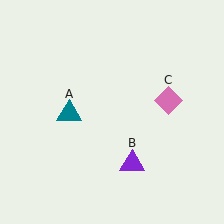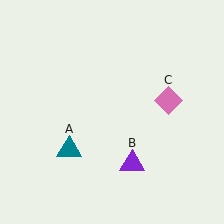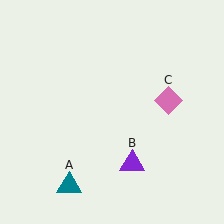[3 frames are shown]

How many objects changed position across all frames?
1 object changed position: teal triangle (object A).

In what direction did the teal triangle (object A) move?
The teal triangle (object A) moved down.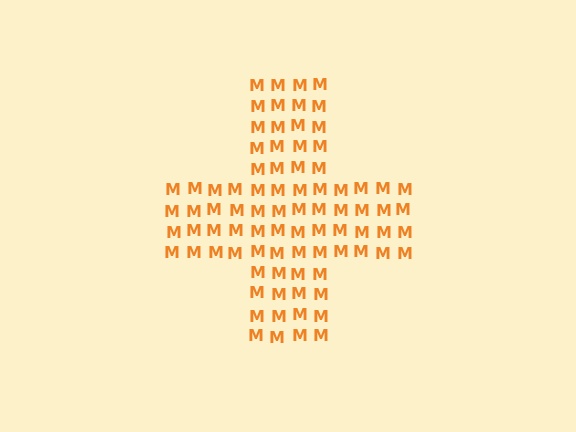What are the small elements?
The small elements are letter M's.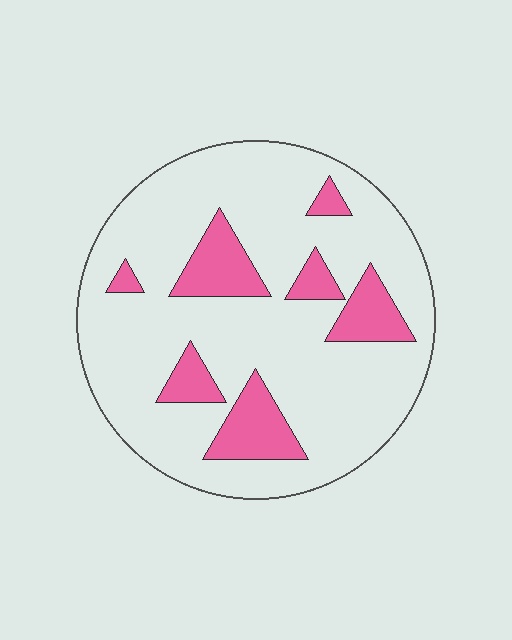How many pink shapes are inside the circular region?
7.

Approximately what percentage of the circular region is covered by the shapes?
Approximately 20%.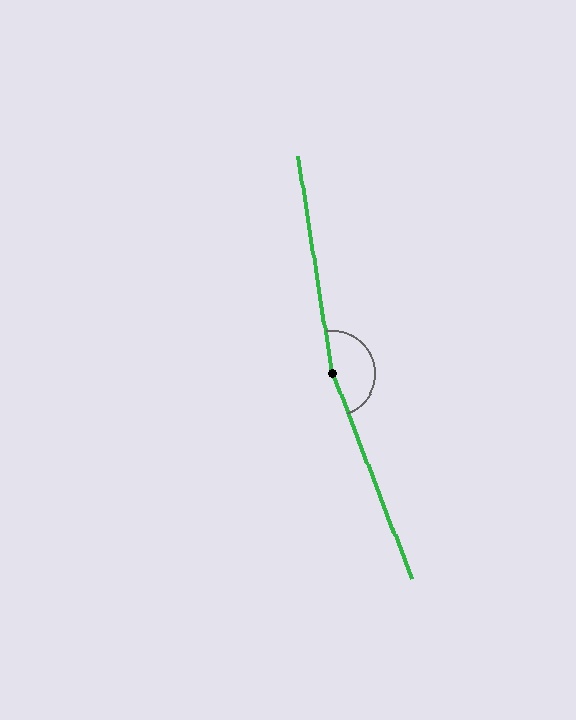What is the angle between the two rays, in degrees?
Approximately 168 degrees.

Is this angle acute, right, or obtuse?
It is obtuse.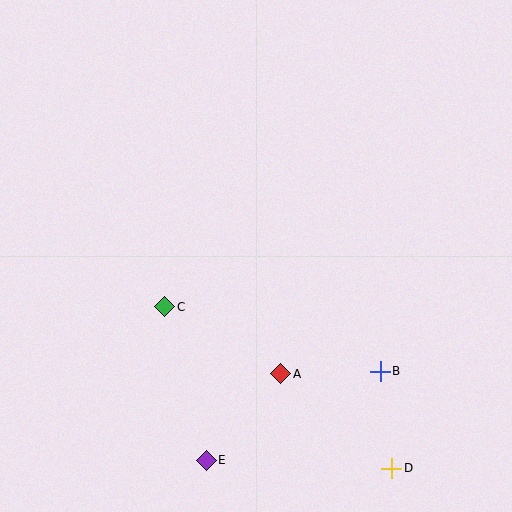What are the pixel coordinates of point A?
Point A is at (281, 374).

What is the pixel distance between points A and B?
The distance between A and B is 100 pixels.